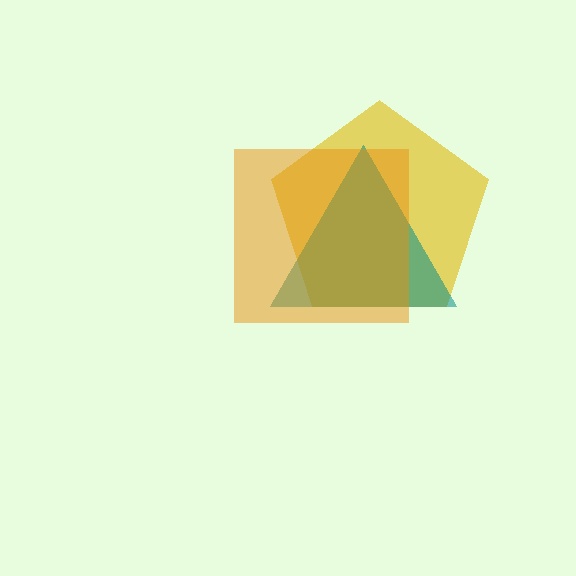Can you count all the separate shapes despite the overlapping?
Yes, there are 3 separate shapes.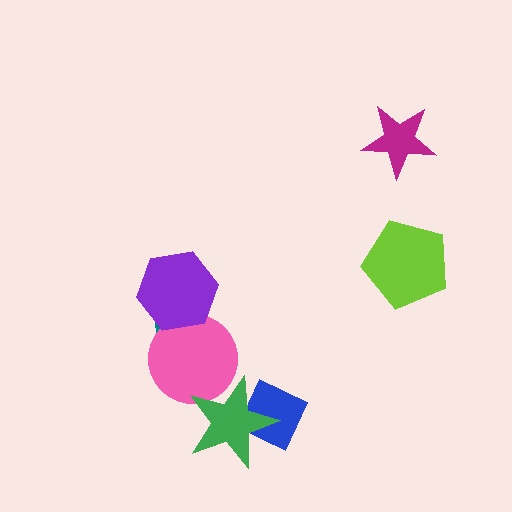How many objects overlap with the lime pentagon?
0 objects overlap with the lime pentagon.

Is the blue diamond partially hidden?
Yes, it is partially covered by another shape.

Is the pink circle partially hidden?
Yes, it is partially covered by another shape.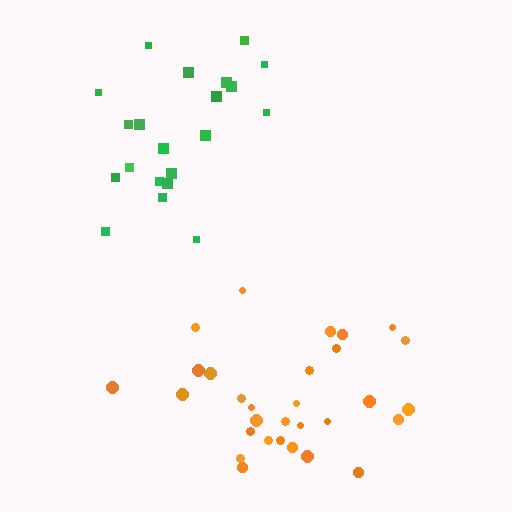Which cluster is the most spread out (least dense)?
Green.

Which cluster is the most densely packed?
Orange.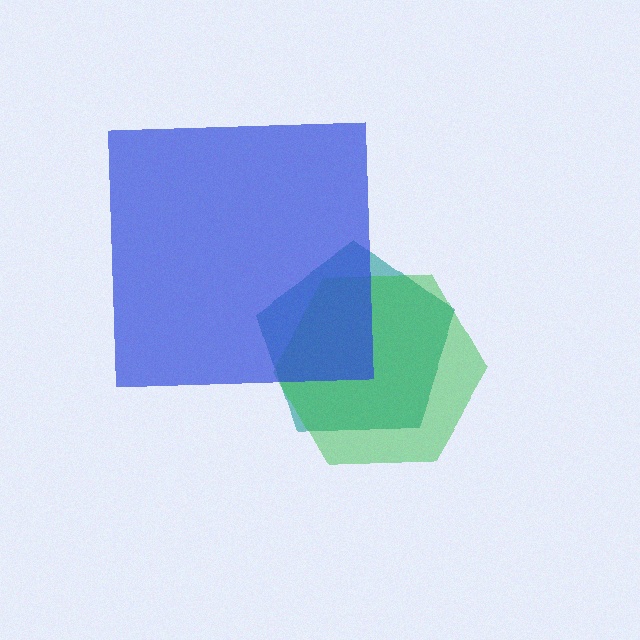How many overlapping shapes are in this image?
There are 3 overlapping shapes in the image.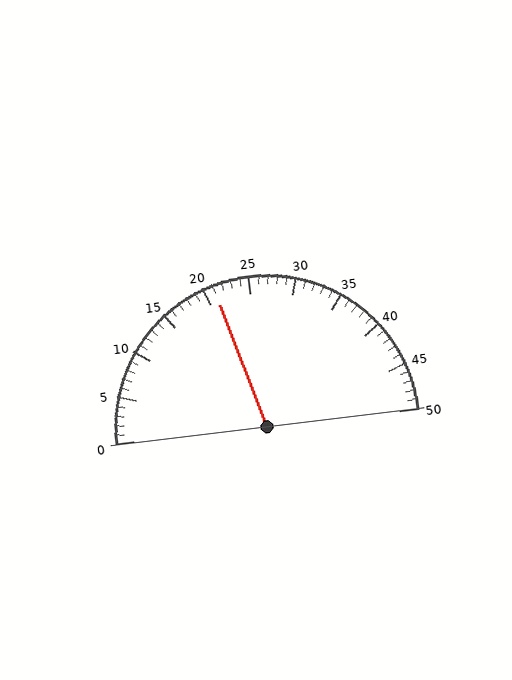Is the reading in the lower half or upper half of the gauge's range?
The reading is in the lower half of the range (0 to 50).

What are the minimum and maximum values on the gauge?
The gauge ranges from 0 to 50.